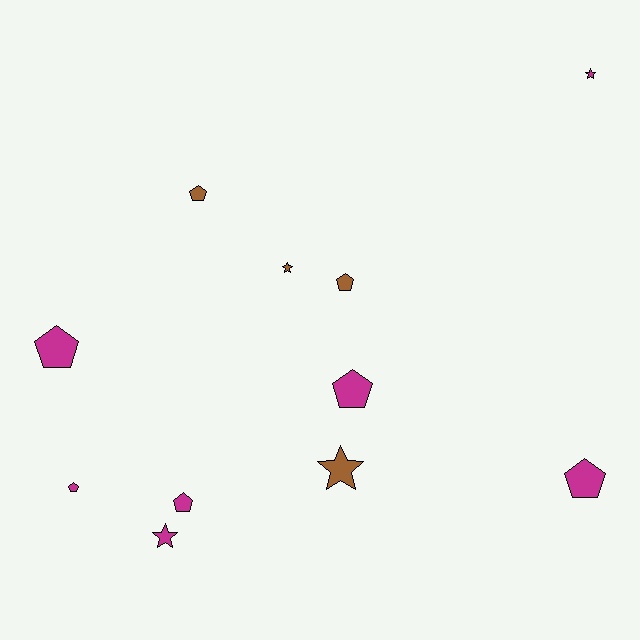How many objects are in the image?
There are 11 objects.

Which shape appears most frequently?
Pentagon, with 7 objects.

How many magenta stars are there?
There are 2 magenta stars.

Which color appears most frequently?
Magenta, with 7 objects.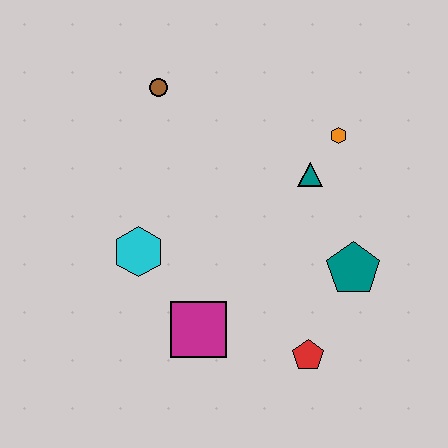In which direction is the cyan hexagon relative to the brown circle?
The cyan hexagon is below the brown circle.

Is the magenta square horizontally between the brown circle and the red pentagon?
Yes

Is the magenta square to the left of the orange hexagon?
Yes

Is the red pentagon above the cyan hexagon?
No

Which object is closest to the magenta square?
The cyan hexagon is closest to the magenta square.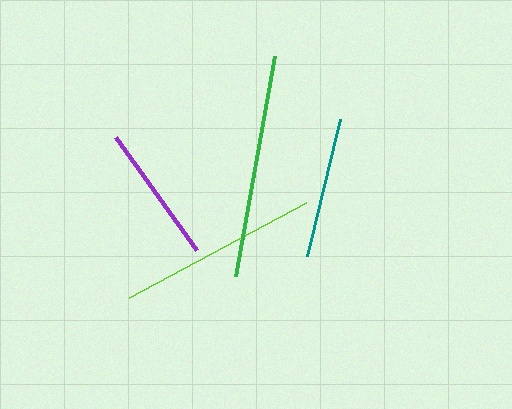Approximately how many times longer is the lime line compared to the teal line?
The lime line is approximately 1.4 times the length of the teal line.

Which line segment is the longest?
The green line is the longest at approximately 223 pixels.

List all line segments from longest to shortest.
From longest to shortest: green, lime, teal, purple.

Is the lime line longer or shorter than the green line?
The green line is longer than the lime line.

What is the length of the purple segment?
The purple segment is approximately 139 pixels long.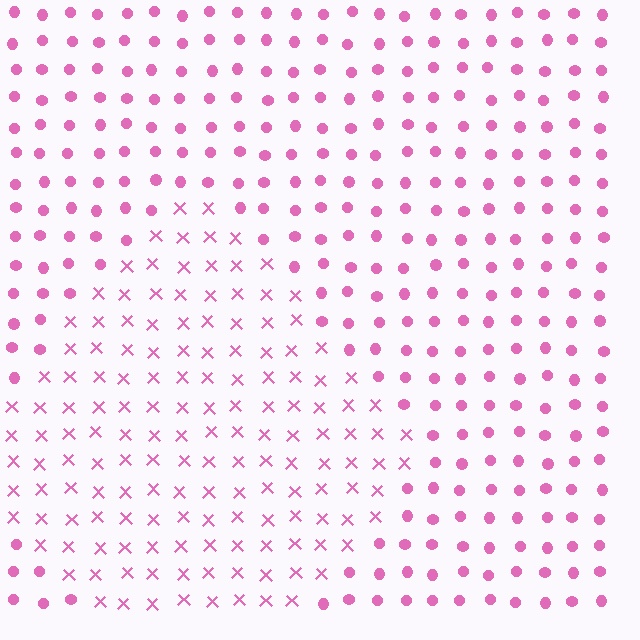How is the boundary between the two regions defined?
The boundary is defined by a change in element shape: X marks inside vs. circles outside. All elements share the same color and spacing.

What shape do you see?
I see a diamond.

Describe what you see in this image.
The image is filled with small pink elements arranged in a uniform grid. A diamond-shaped region contains X marks, while the surrounding area contains circles. The boundary is defined purely by the change in element shape.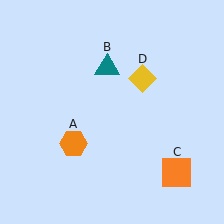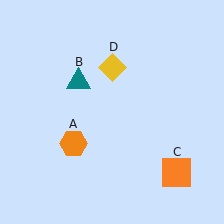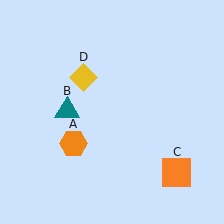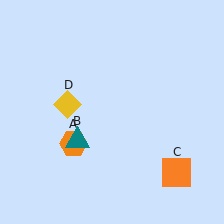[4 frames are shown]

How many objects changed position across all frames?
2 objects changed position: teal triangle (object B), yellow diamond (object D).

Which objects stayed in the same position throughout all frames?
Orange hexagon (object A) and orange square (object C) remained stationary.